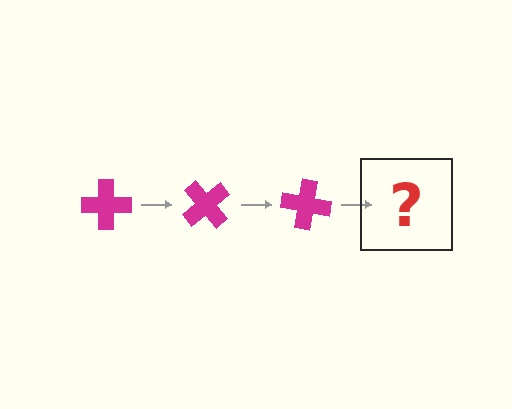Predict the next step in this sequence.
The next step is a magenta cross rotated 150 degrees.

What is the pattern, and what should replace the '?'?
The pattern is that the cross rotates 50 degrees each step. The '?' should be a magenta cross rotated 150 degrees.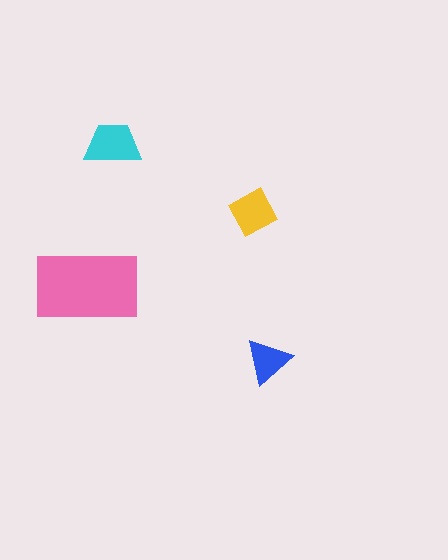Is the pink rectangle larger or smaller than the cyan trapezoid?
Larger.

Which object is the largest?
The pink rectangle.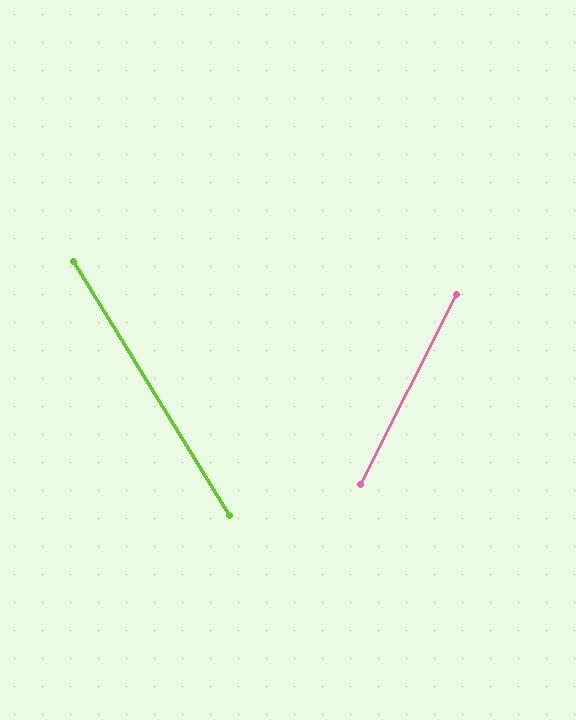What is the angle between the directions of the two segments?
Approximately 58 degrees.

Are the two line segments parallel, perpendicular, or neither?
Neither parallel nor perpendicular — they differ by about 58°.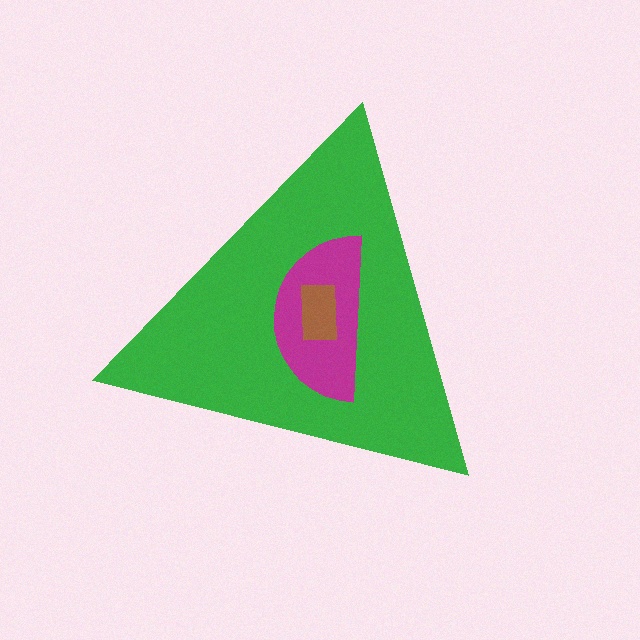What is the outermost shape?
The green triangle.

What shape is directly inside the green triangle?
The magenta semicircle.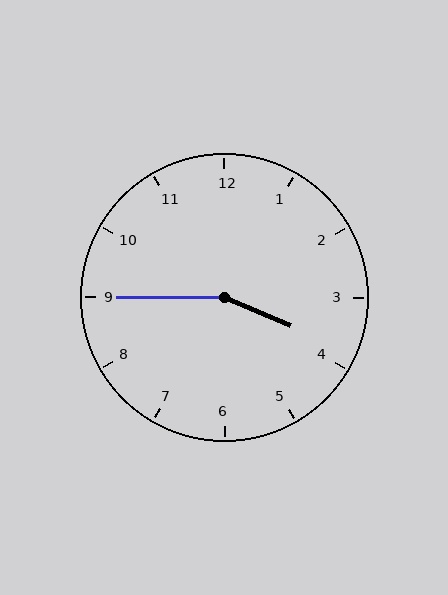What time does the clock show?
3:45.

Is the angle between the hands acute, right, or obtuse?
It is obtuse.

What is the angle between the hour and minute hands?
Approximately 158 degrees.